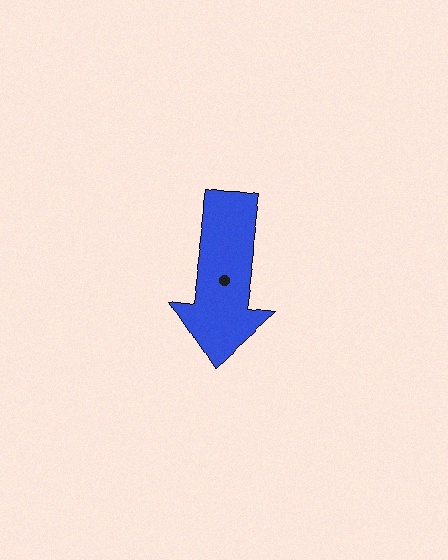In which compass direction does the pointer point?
South.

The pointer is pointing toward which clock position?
Roughly 6 o'clock.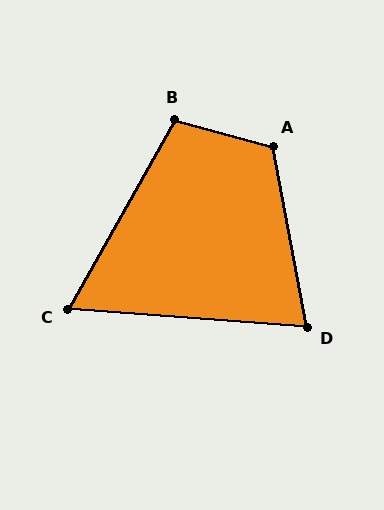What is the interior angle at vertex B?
Approximately 105 degrees (obtuse).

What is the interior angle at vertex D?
Approximately 75 degrees (acute).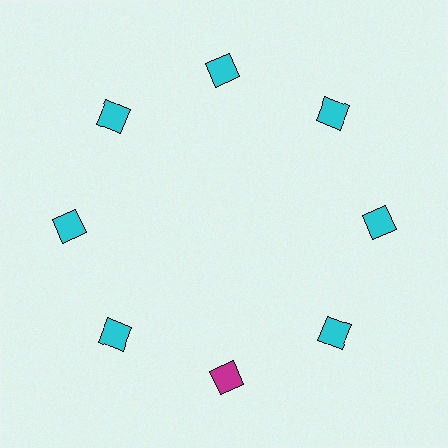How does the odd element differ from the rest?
It has a different color: magenta instead of cyan.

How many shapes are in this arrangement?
There are 8 shapes arranged in a ring pattern.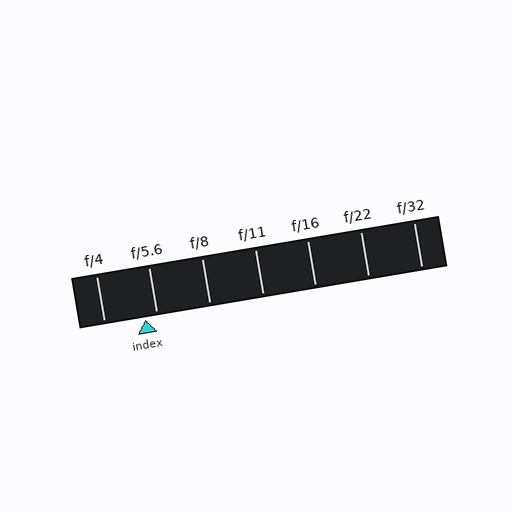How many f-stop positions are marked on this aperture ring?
There are 7 f-stop positions marked.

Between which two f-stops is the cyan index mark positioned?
The index mark is between f/4 and f/5.6.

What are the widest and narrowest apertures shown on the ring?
The widest aperture shown is f/4 and the narrowest is f/32.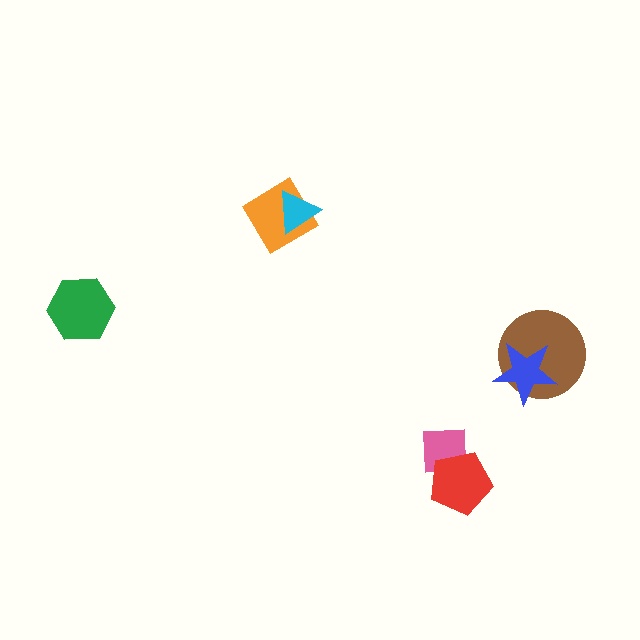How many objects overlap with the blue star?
1 object overlaps with the blue star.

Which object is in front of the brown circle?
The blue star is in front of the brown circle.